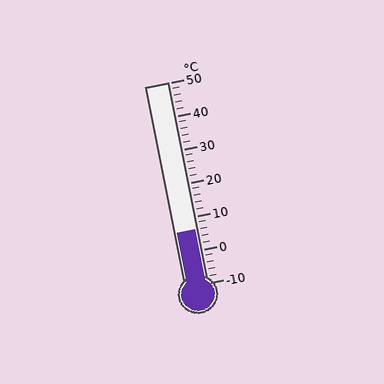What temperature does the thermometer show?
The thermometer shows approximately 6°C.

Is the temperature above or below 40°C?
The temperature is below 40°C.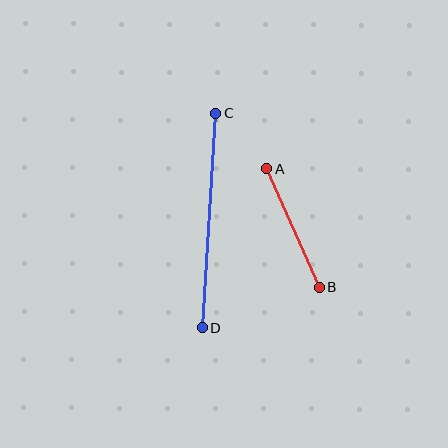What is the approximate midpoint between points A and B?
The midpoint is at approximately (293, 228) pixels.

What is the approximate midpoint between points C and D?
The midpoint is at approximately (209, 220) pixels.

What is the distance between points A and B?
The distance is approximately 130 pixels.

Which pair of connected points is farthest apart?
Points C and D are farthest apart.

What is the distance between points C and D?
The distance is approximately 215 pixels.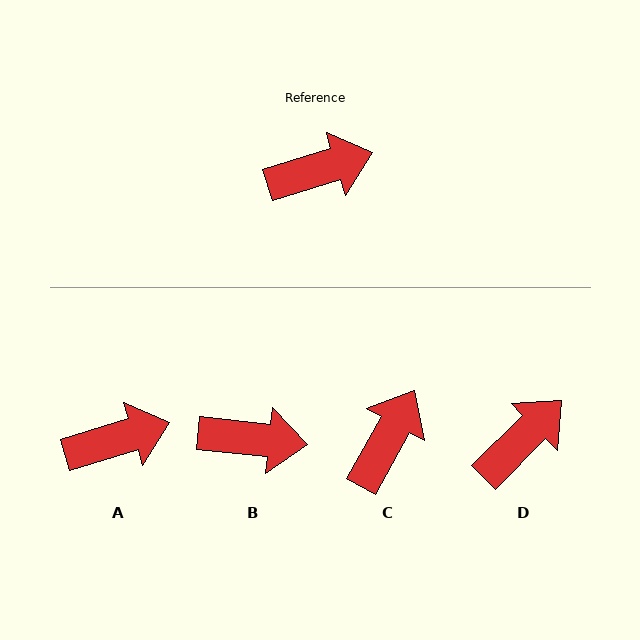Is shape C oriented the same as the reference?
No, it is off by about 44 degrees.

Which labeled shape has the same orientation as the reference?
A.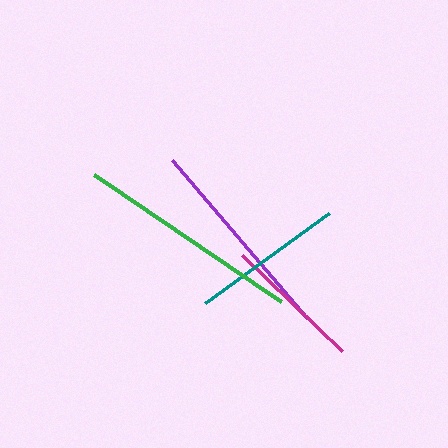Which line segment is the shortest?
The magenta line is the shortest at approximately 138 pixels.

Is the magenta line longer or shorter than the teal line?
The teal line is longer than the magenta line.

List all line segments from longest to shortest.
From longest to shortest: green, purple, teal, magenta.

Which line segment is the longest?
The green line is the longest at approximately 226 pixels.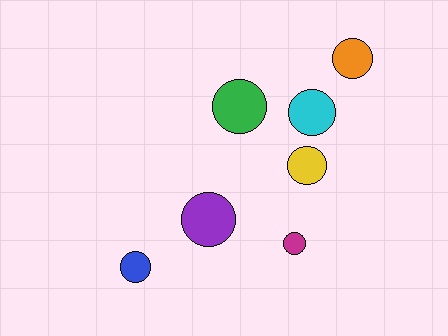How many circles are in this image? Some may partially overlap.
There are 7 circles.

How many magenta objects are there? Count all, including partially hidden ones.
There is 1 magenta object.